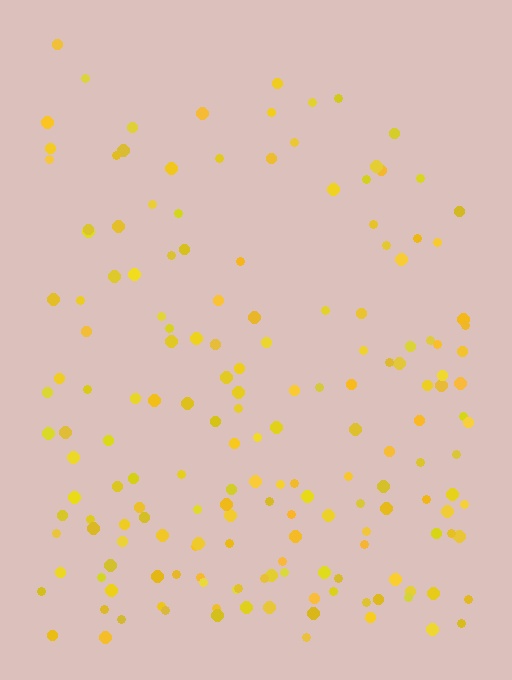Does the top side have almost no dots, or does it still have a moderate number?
Still a moderate number, just noticeably fewer than the bottom.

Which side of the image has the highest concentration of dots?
The bottom.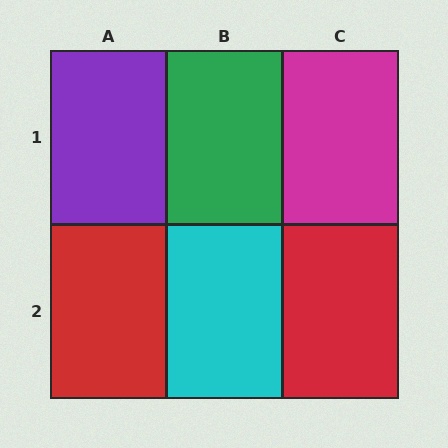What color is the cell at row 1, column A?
Purple.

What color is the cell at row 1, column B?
Green.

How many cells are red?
2 cells are red.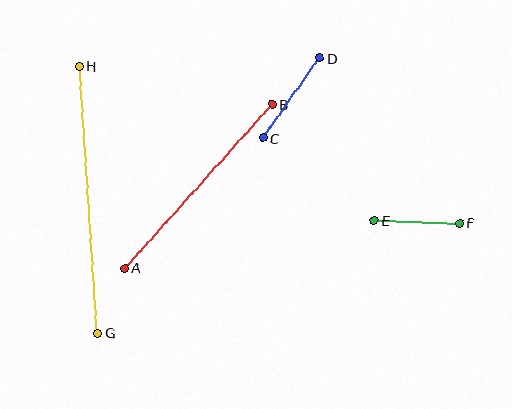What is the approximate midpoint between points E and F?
The midpoint is at approximately (417, 222) pixels.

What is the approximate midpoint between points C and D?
The midpoint is at approximately (291, 98) pixels.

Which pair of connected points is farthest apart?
Points G and H are farthest apart.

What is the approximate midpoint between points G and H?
The midpoint is at approximately (89, 200) pixels.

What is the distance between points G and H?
The distance is approximately 268 pixels.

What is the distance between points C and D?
The distance is approximately 98 pixels.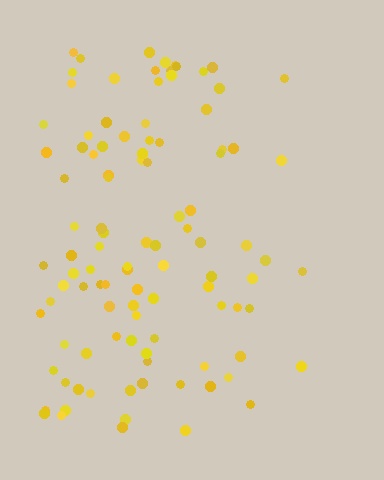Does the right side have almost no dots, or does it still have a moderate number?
Still a moderate number, just noticeably fewer than the left.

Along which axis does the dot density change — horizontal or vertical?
Horizontal.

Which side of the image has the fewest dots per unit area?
The right.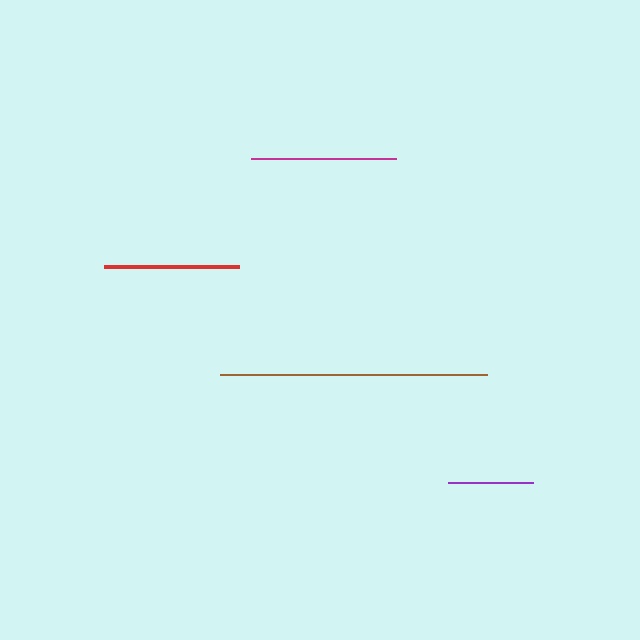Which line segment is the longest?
The brown line is the longest at approximately 267 pixels.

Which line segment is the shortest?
The purple line is the shortest at approximately 85 pixels.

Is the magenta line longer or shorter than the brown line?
The brown line is longer than the magenta line.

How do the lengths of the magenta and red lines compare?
The magenta and red lines are approximately the same length.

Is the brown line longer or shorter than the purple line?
The brown line is longer than the purple line.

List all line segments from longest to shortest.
From longest to shortest: brown, magenta, red, purple.